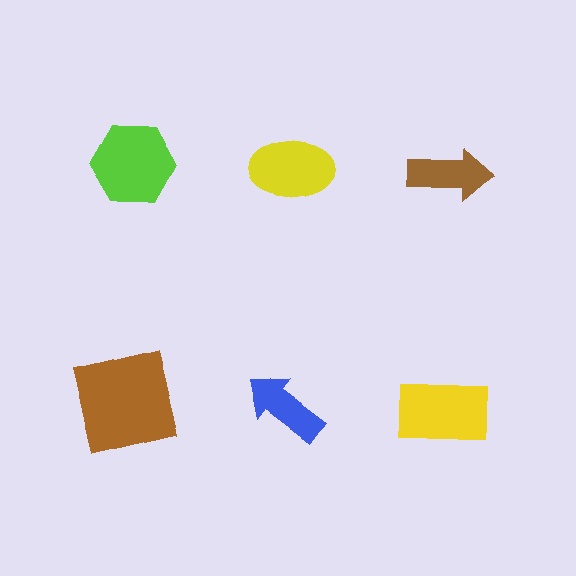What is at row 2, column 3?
A yellow rectangle.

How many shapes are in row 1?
3 shapes.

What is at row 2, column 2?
A blue arrow.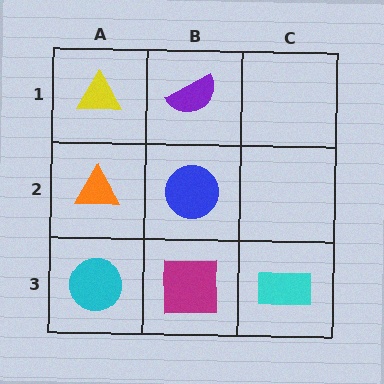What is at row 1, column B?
A purple semicircle.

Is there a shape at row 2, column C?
No, that cell is empty.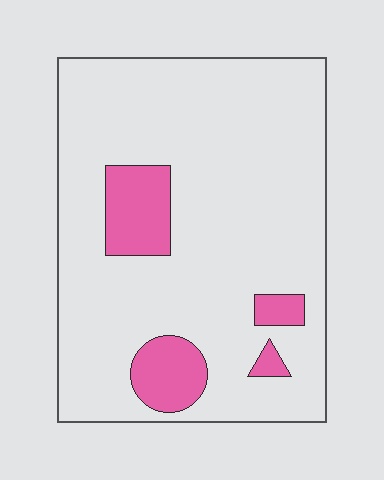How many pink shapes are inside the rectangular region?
4.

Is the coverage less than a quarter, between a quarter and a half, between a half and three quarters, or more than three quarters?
Less than a quarter.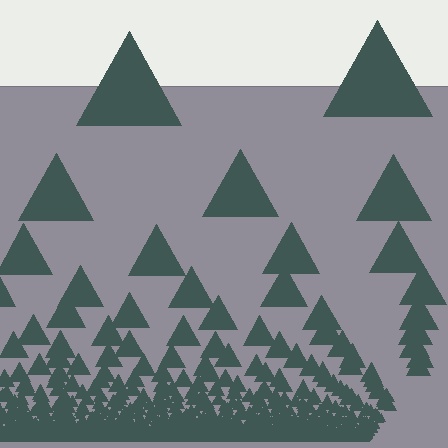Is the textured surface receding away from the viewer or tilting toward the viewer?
The surface appears to tilt toward the viewer. Texture elements get larger and sparser toward the top.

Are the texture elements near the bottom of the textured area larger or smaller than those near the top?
Smaller. The gradient is inverted — elements near the bottom are smaller and denser.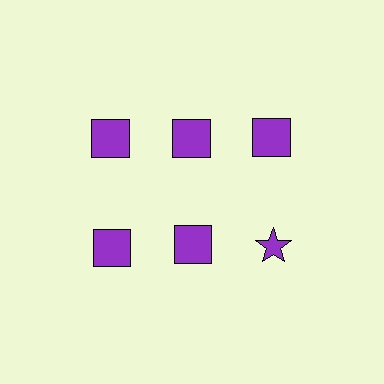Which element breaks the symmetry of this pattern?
The purple star in the second row, center column breaks the symmetry. All other shapes are purple squares.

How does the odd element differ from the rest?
It has a different shape: star instead of square.